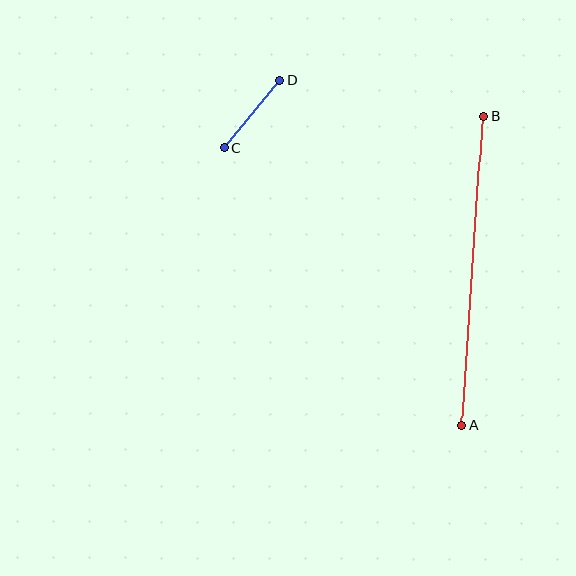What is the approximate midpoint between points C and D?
The midpoint is at approximately (252, 114) pixels.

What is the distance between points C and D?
The distance is approximately 87 pixels.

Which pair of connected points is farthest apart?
Points A and B are farthest apart.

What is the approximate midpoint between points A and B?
The midpoint is at approximately (473, 270) pixels.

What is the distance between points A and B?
The distance is approximately 310 pixels.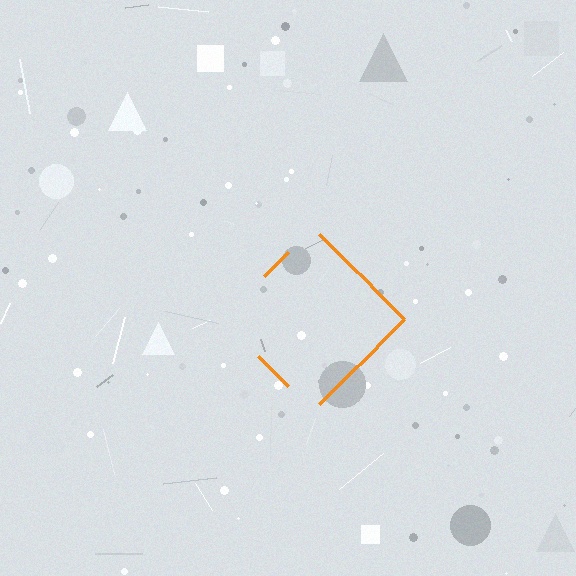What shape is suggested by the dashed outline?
The dashed outline suggests a diamond.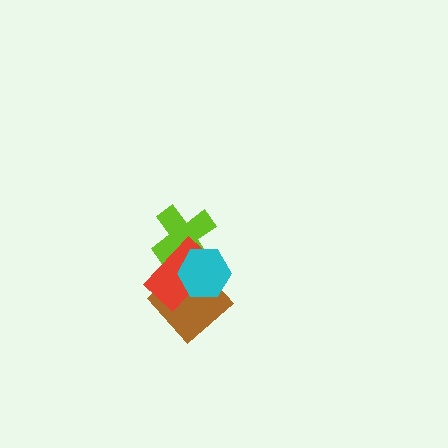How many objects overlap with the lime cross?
3 objects overlap with the lime cross.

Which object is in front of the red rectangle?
The cyan hexagon is in front of the red rectangle.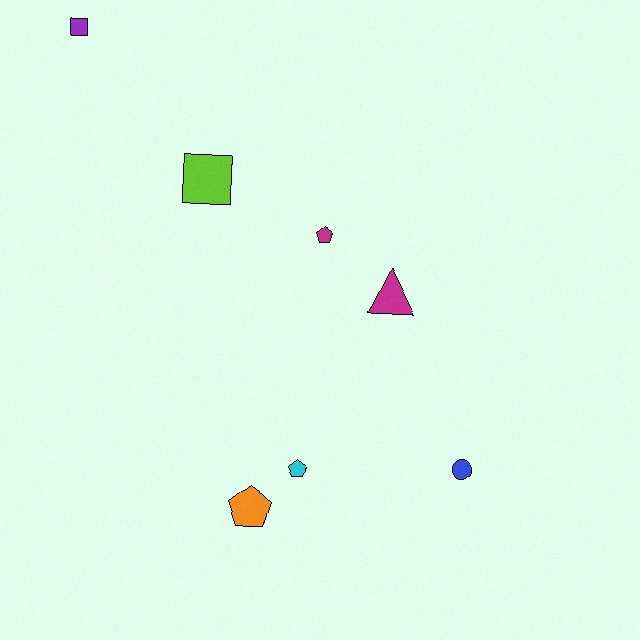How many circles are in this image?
There is 1 circle.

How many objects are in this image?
There are 7 objects.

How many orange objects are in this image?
There is 1 orange object.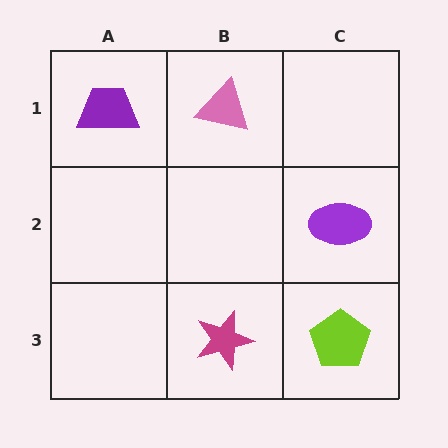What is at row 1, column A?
A purple trapezoid.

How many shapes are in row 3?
2 shapes.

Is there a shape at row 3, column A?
No, that cell is empty.